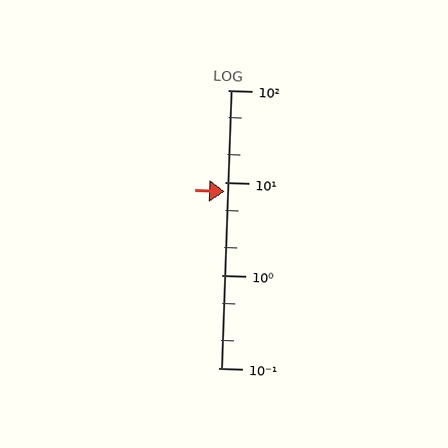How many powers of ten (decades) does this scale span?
The scale spans 3 decades, from 0.1 to 100.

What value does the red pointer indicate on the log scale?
The pointer indicates approximately 8.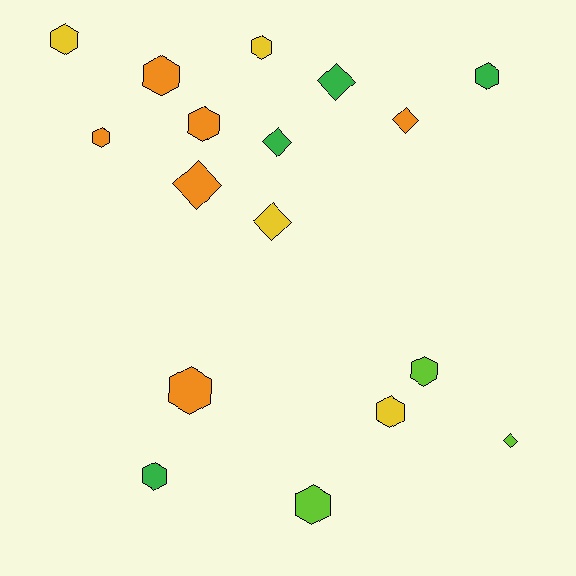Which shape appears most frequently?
Hexagon, with 11 objects.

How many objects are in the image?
There are 17 objects.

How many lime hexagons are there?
There are 2 lime hexagons.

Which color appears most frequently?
Orange, with 6 objects.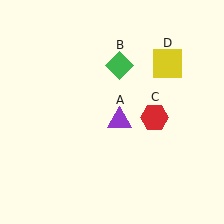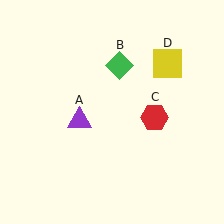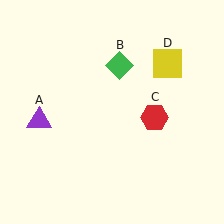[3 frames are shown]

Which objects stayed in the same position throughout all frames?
Green diamond (object B) and red hexagon (object C) and yellow square (object D) remained stationary.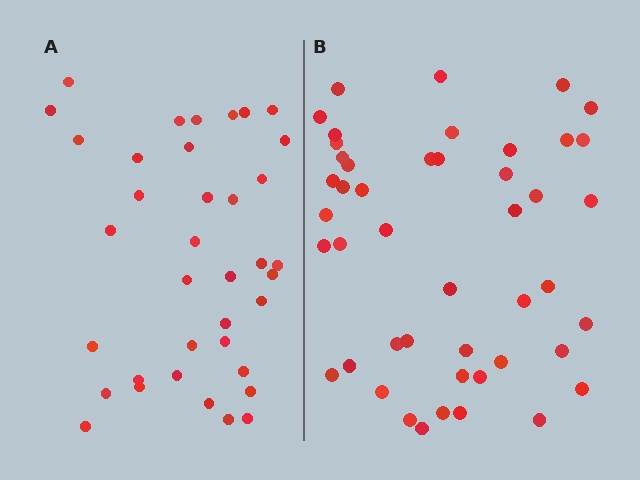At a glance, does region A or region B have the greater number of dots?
Region B (the right region) has more dots.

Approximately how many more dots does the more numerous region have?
Region B has roughly 8 or so more dots than region A.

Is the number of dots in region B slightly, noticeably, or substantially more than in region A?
Region B has only slightly more — the two regions are fairly close. The ratio is roughly 1.2 to 1.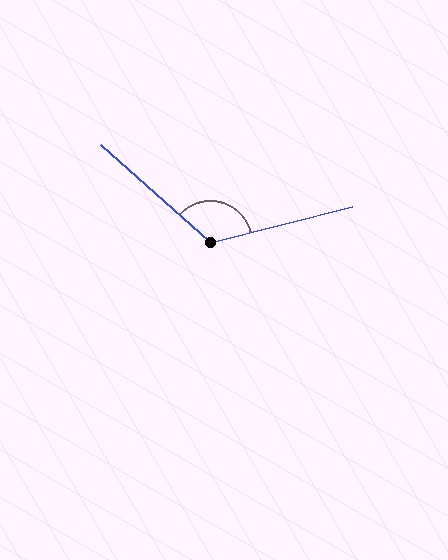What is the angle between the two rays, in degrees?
Approximately 124 degrees.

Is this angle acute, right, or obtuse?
It is obtuse.